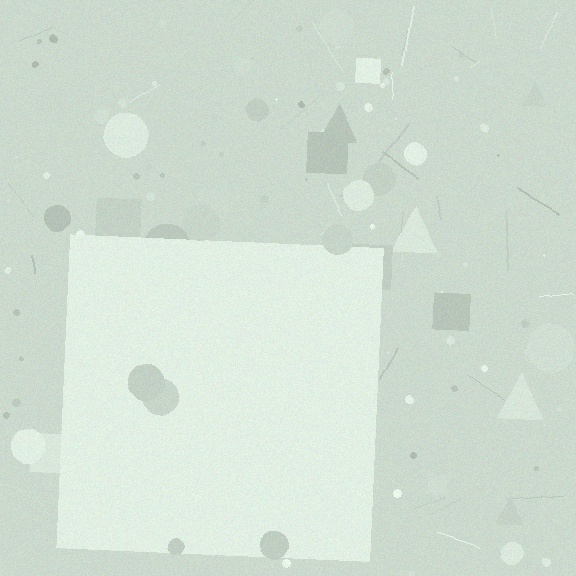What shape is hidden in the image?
A square is hidden in the image.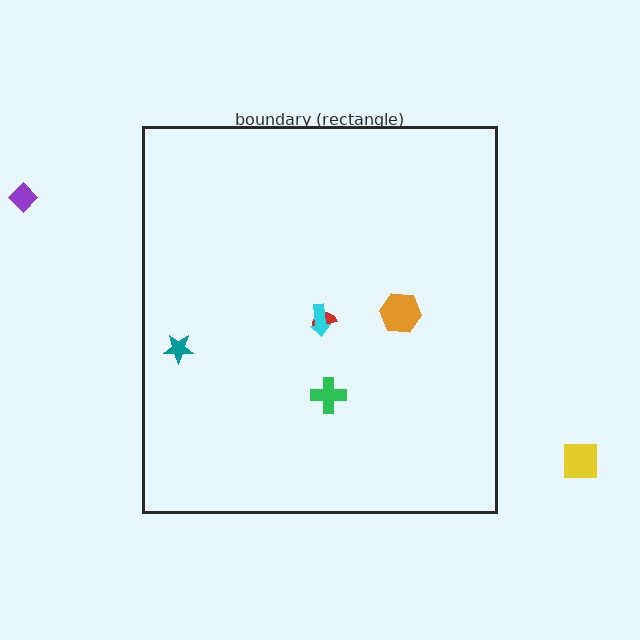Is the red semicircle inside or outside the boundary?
Inside.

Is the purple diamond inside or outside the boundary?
Outside.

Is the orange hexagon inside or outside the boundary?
Inside.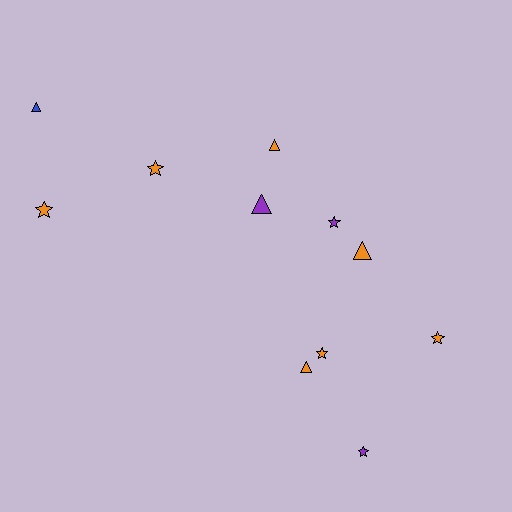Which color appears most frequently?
Orange, with 7 objects.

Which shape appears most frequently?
Star, with 6 objects.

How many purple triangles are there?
There is 1 purple triangle.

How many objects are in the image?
There are 11 objects.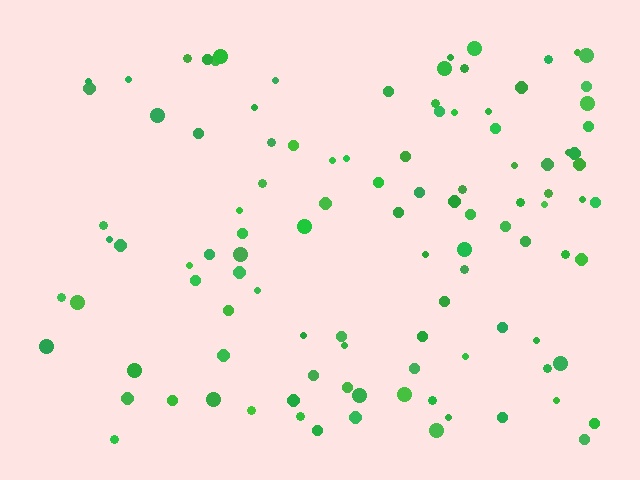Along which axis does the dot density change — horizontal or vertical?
Horizontal.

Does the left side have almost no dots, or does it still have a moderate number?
Still a moderate number, just noticeably fewer than the right.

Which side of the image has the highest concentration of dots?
The right.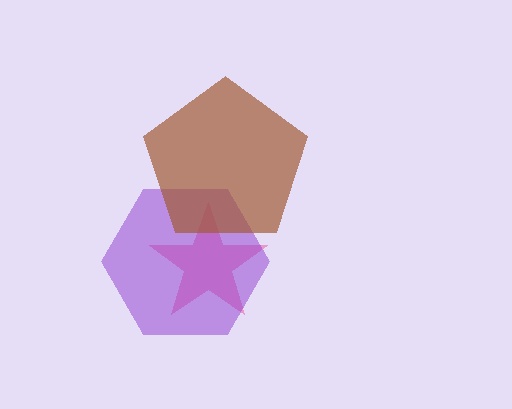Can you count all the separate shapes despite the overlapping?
Yes, there are 3 separate shapes.